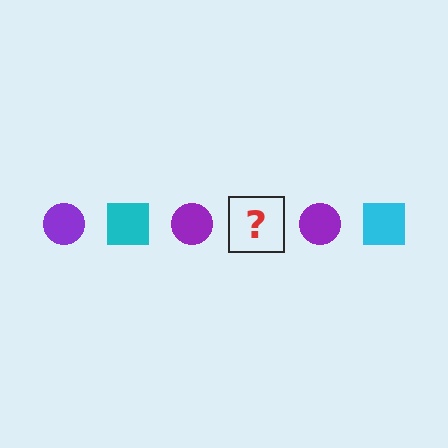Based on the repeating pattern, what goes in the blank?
The blank should be a cyan square.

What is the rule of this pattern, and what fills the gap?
The rule is that the pattern alternates between purple circle and cyan square. The gap should be filled with a cyan square.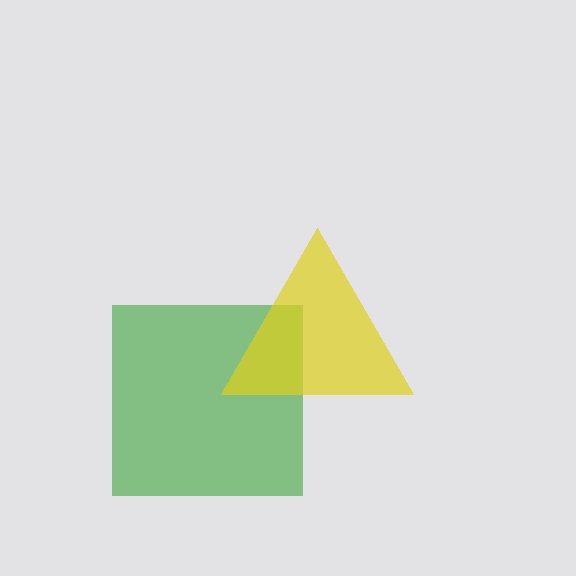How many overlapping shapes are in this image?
There are 2 overlapping shapes in the image.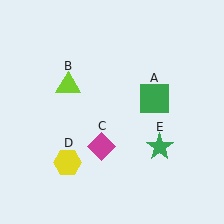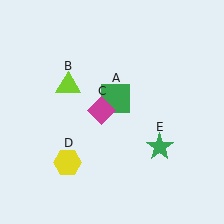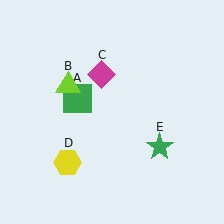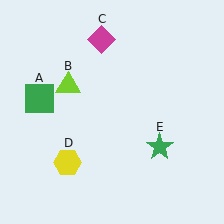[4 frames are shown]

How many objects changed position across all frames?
2 objects changed position: green square (object A), magenta diamond (object C).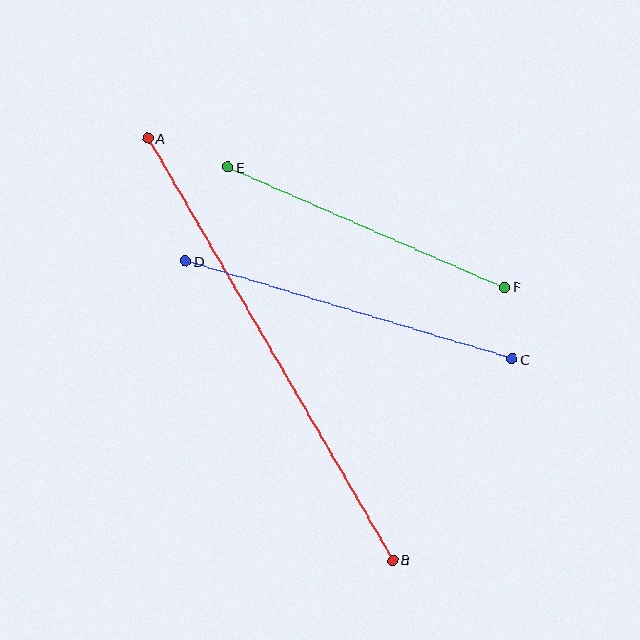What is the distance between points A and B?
The distance is approximately 488 pixels.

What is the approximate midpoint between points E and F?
The midpoint is at approximately (366, 227) pixels.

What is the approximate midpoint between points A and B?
The midpoint is at approximately (270, 349) pixels.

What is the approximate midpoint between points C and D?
The midpoint is at approximately (349, 310) pixels.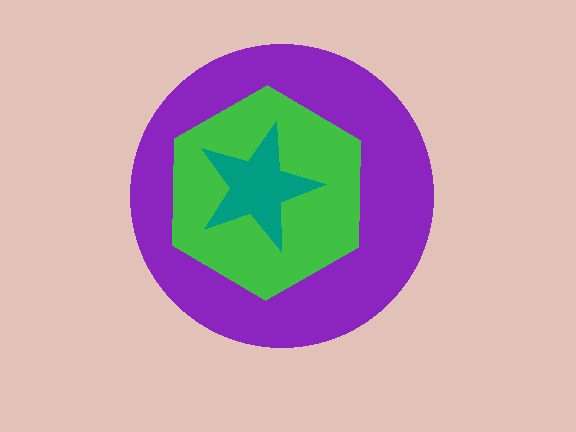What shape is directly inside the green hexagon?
The teal star.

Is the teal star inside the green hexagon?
Yes.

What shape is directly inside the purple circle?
The green hexagon.